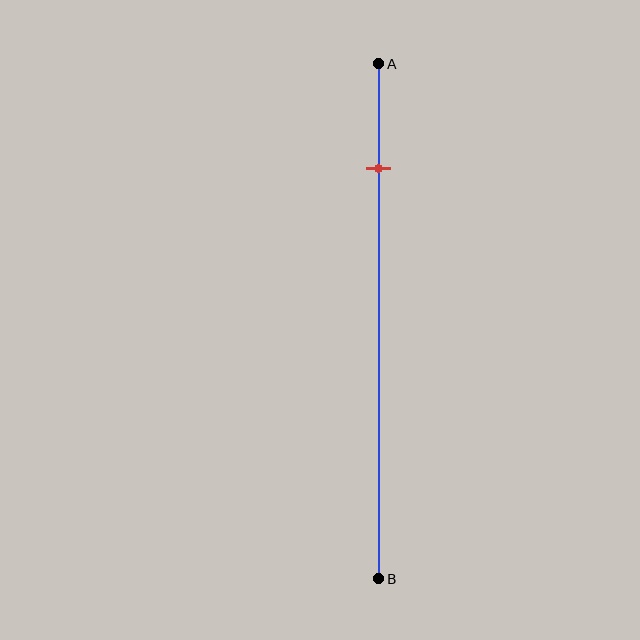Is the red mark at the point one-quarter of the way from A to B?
No, the mark is at about 20% from A, not at the 25% one-quarter point.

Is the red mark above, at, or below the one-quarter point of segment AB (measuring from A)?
The red mark is above the one-quarter point of segment AB.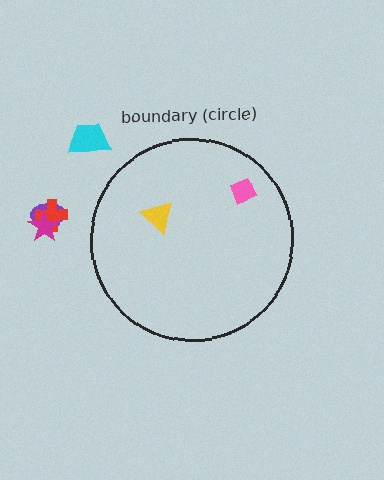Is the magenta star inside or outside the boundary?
Outside.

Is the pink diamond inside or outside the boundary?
Inside.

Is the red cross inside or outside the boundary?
Outside.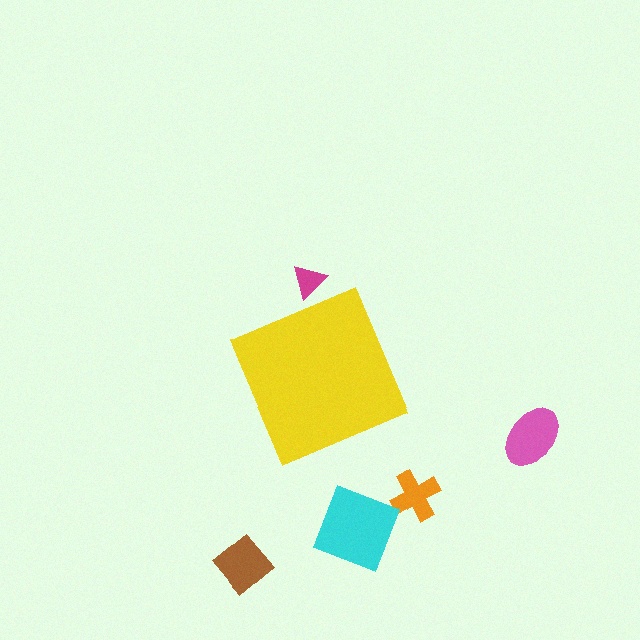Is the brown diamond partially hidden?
No, the brown diamond is fully visible.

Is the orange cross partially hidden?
No, the orange cross is fully visible.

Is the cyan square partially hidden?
No, the cyan square is fully visible.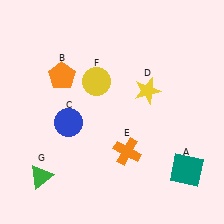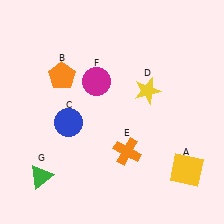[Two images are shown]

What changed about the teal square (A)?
In Image 1, A is teal. In Image 2, it changed to yellow.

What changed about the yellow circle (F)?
In Image 1, F is yellow. In Image 2, it changed to magenta.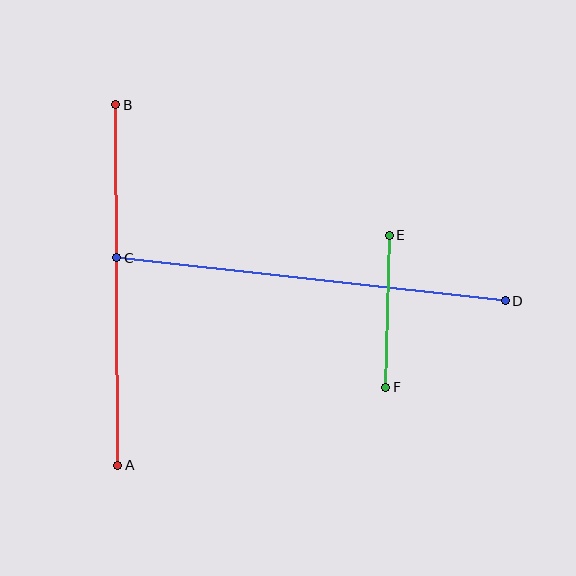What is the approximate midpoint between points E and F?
The midpoint is at approximately (388, 311) pixels.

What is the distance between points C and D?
The distance is approximately 391 pixels.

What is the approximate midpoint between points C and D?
The midpoint is at approximately (311, 279) pixels.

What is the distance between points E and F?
The distance is approximately 152 pixels.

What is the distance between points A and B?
The distance is approximately 361 pixels.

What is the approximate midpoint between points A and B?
The midpoint is at approximately (117, 285) pixels.